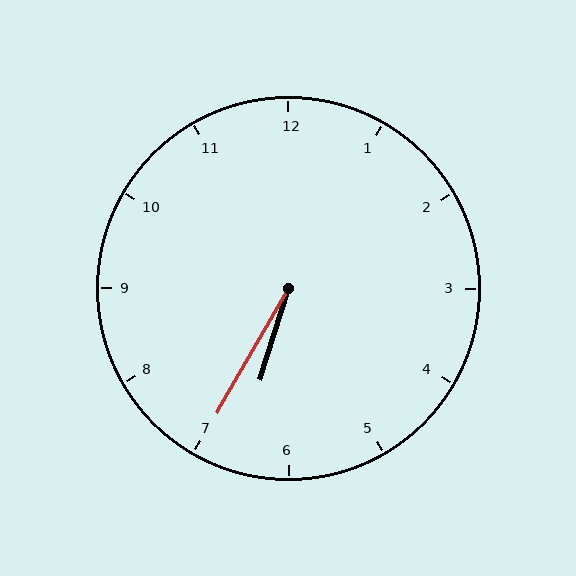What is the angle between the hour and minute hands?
Approximately 12 degrees.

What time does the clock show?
6:35.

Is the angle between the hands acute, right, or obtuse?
It is acute.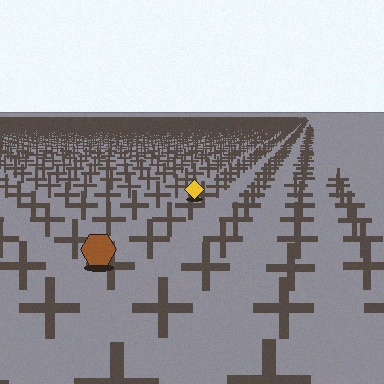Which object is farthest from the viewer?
The yellow diamond is farthest from the viewer. It appears smaller and the ground texture around it is denser.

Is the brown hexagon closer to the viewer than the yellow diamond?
Yes. The brown hexagon is closer — you can tell from the texture gradient: the ground texture is coarser near it.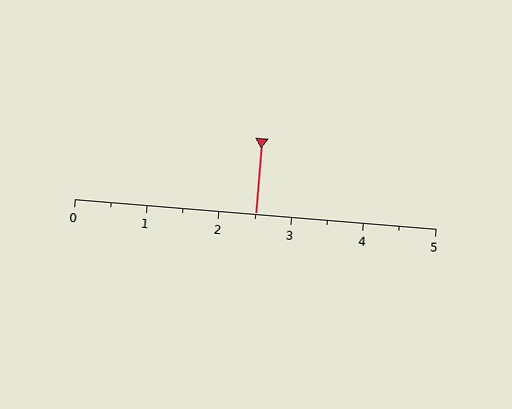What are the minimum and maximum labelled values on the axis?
The axis runs from 0 to 5.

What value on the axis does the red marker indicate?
The marker indicates approximately 2.5.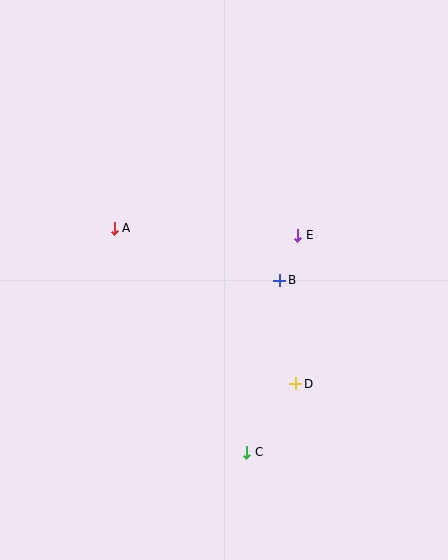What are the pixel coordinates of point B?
Point B is at (280, 280).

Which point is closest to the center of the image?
Point B at (280, 280) is closest to the center.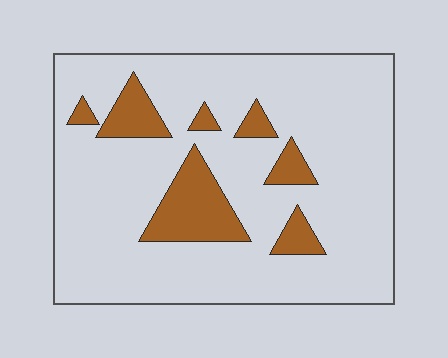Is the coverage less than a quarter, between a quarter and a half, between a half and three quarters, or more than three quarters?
Less than a quarter.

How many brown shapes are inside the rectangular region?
7.